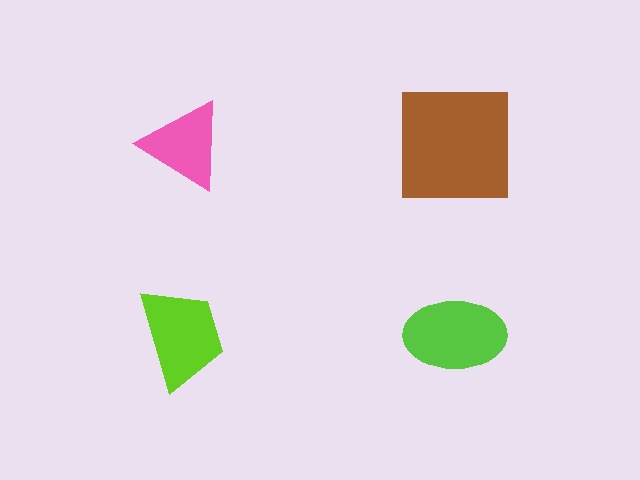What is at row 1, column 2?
A brown square.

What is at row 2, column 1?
A lime trapezoid.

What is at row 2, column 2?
A lime ellipse.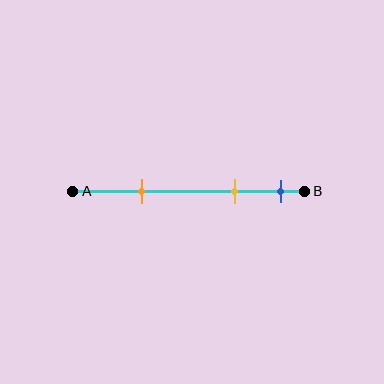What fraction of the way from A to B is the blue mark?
The blue mark is approximately 90% (0.9) of the way from A to B.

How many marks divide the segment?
There are 3 marks dividing the segment.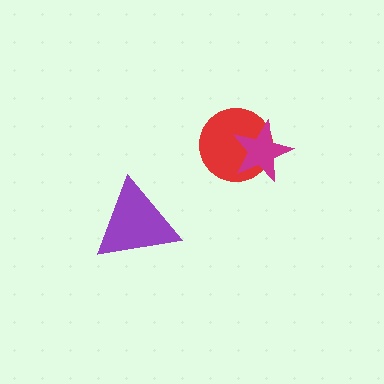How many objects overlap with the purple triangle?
0 objects overlap with the purple triangle.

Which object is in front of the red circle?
The magenta star is in front of the red circle.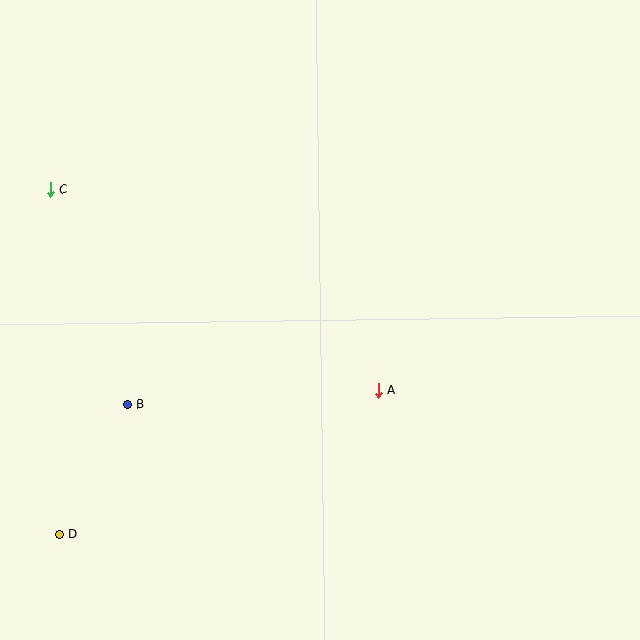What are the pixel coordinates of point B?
Point B is at (127, 405).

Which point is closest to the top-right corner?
Point A is closest to the top-right corner.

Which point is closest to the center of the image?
Point A at (378, 391) is closest to the center.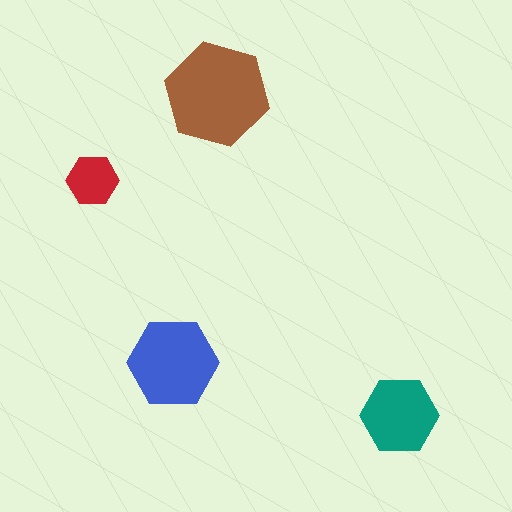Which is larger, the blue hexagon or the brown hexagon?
The brown one.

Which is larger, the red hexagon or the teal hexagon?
The teal one.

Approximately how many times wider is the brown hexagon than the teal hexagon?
About 1.5 times wider.